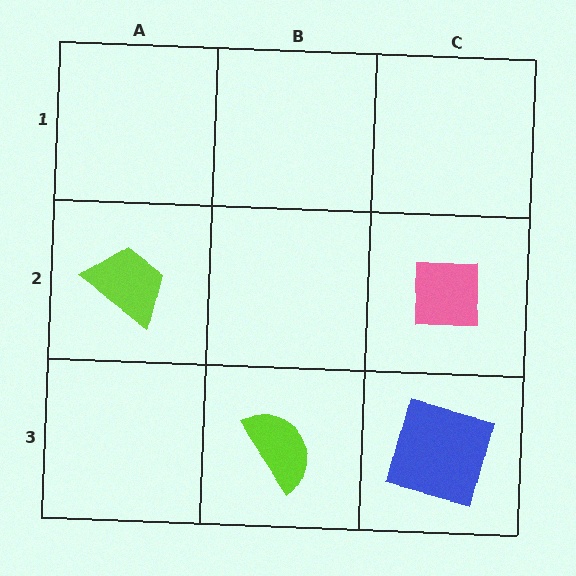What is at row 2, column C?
A pink square.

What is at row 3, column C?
A blue square.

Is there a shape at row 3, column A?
No, that cell is empty.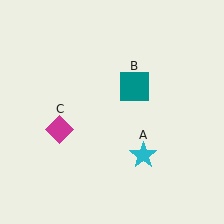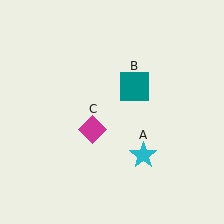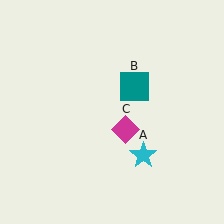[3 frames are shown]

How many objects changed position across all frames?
1 object changed position: magenta diamond (object C).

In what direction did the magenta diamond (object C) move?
The magenta diamond (object C) moved right.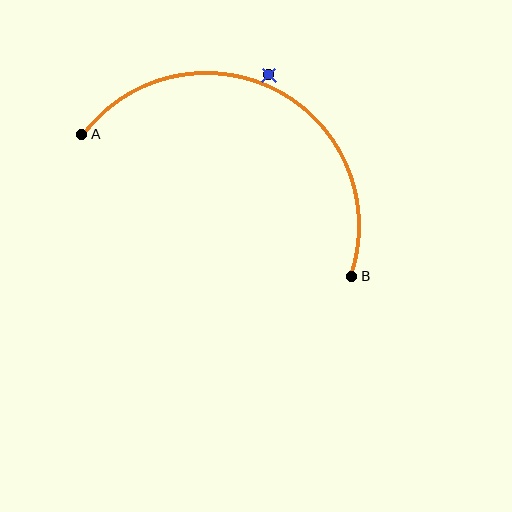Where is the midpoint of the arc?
The arc midpoint is the point on the curve farthest from the straight line joining A and B. It sits above that line.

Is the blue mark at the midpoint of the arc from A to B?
No — the blue mark does not lie on the arc at all. It sits slightly outside the curve.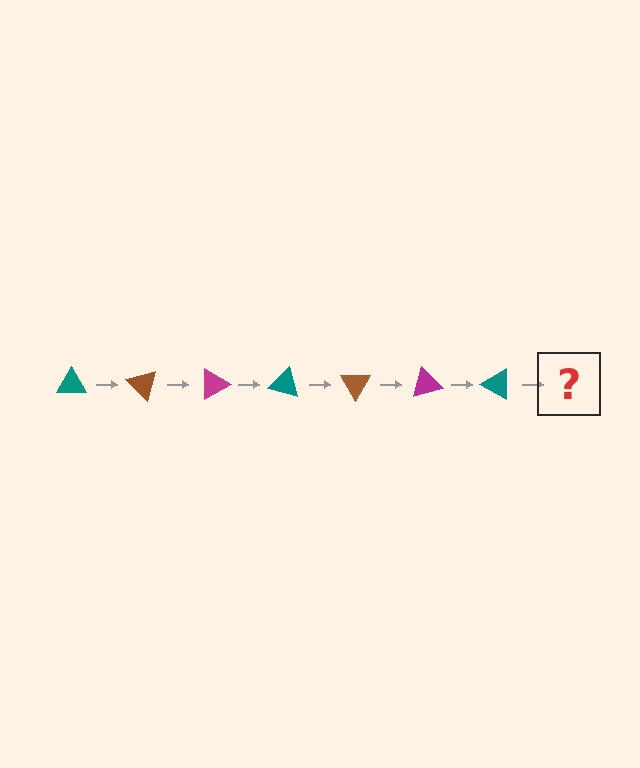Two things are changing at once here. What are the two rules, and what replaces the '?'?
The two rules are that it rotates 45 degrees each step and the color cycles through teal, brown, and magenta. The '?' should be a brown triangle, rotated 315 degrees from the start.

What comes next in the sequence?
The next element should be a brown triangle, rotated 315 degrees from the start.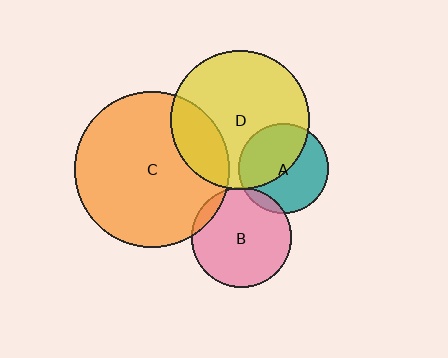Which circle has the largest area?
Circle C (orange).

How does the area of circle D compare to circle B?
Approximately 2.0 times.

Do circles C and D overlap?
Yes.